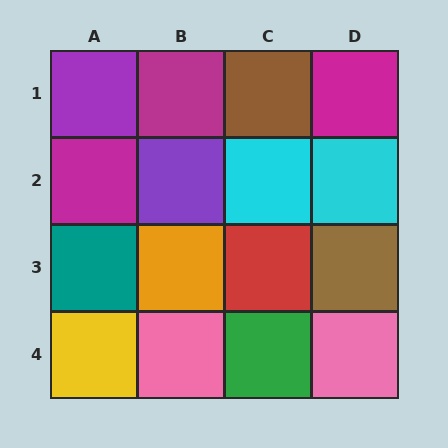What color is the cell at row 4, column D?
Pink.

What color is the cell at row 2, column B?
Purple.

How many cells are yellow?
1 cell is yellow.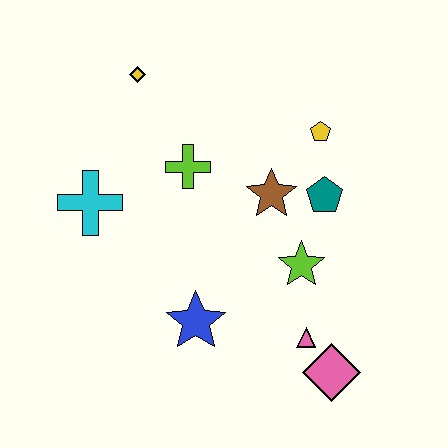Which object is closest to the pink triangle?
The pink diamond is closest to the pink triangle.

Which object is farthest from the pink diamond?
The yellow diamond is farthest from the pink diamond.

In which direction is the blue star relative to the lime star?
The blue star is to the left of the lime star.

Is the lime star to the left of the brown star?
No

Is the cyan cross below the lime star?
No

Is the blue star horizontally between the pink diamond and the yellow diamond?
Yes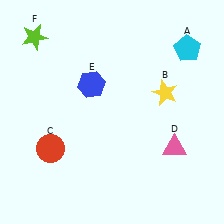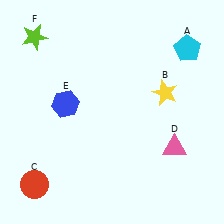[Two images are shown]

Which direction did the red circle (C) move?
The red circle (C) moved down.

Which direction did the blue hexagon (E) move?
The blue hexagon (E) moved left.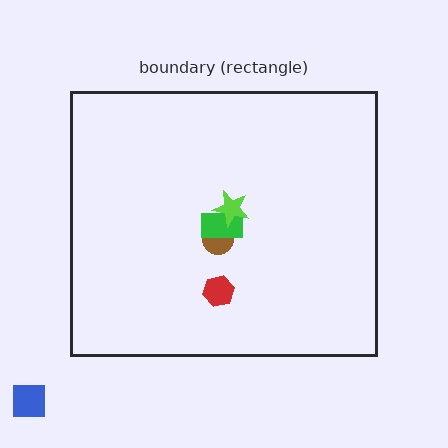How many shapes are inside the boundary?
4 inside, 1 outside.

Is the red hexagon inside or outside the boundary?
Inside.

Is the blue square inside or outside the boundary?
Outside.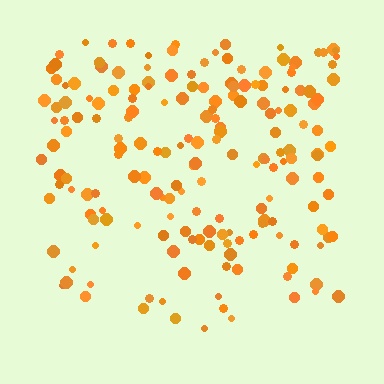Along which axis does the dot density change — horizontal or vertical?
Vertical.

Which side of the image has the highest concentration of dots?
The top.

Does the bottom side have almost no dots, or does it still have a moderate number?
Still a moderate number, just noticeably fewer than the top.